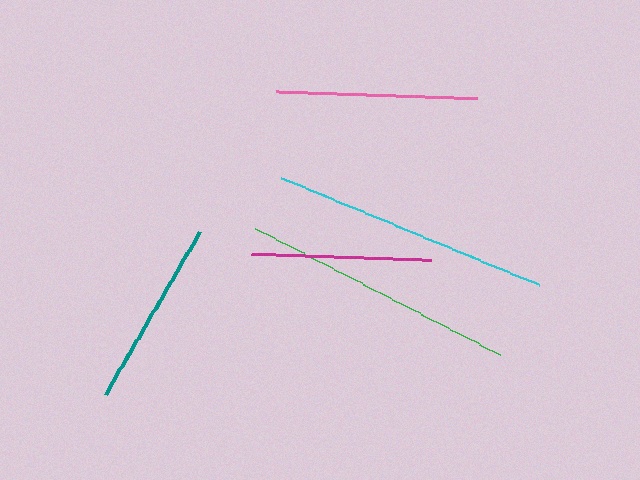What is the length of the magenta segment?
The magenta segment is approximately 180 pixels long.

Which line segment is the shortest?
The magenta line is the shortest at approximately 180 pixels.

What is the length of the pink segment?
The pink segment is approximately 201 pixels long.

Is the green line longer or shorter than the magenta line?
The green line is longer than the magenta line.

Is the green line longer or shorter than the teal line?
The green line is longer than the teal line.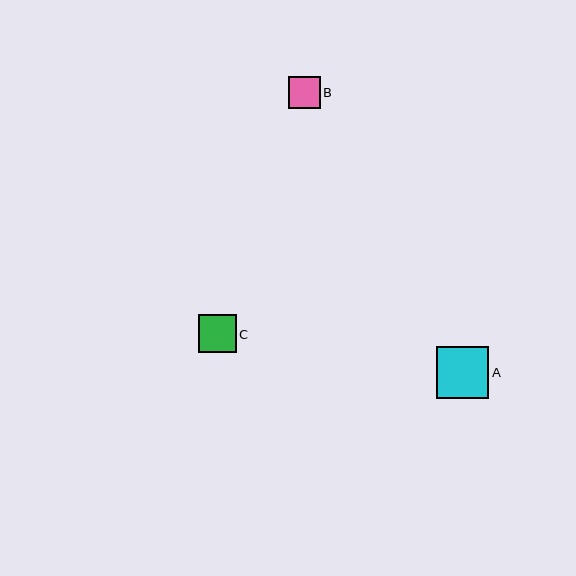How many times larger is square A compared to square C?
Square A is approximately 1.4 times the size of square C.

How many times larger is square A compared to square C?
Square A is approximately 1.4 times the size of square C.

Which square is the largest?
Square A is the largest with a size of approximately 52 pixels.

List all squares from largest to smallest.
From largest to smallest: A, C, B.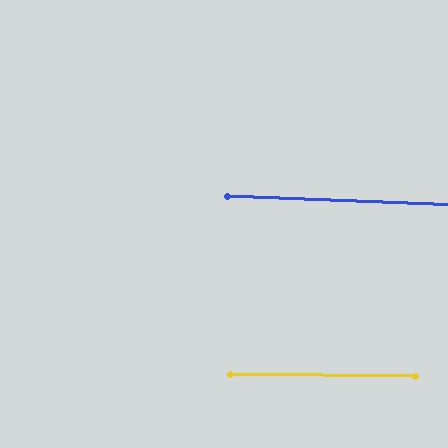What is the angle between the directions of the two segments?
Approximately 2 degrees.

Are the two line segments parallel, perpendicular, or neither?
Parallel — their directions differ by only 1.6°.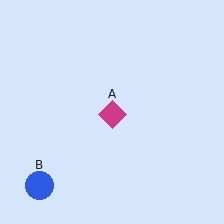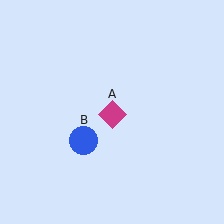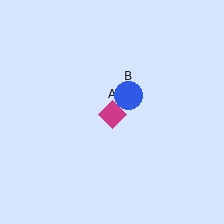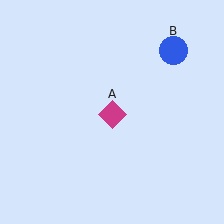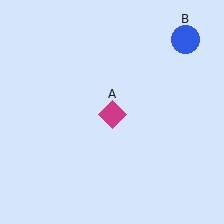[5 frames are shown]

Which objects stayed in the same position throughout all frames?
Magenta diamond (object A) remained stationary.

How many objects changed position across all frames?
1 object changed position: blue circle (object B).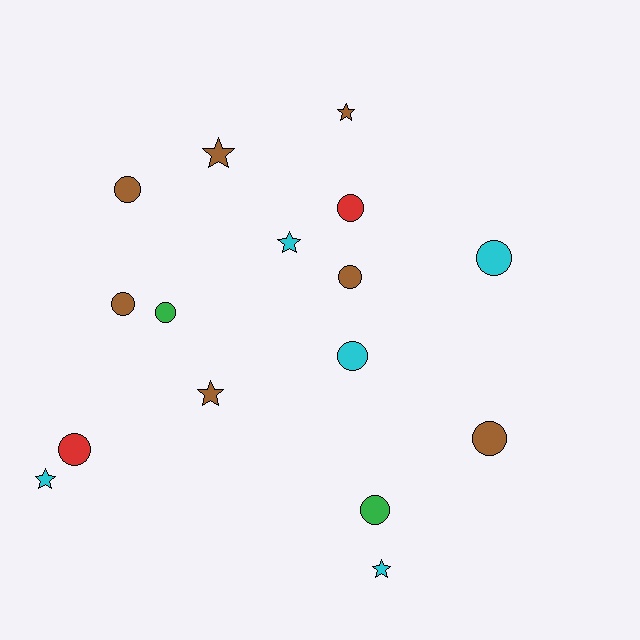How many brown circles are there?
There are 4 brown circles.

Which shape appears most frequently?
Circle, with 10 objects.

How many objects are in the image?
There are 16 objects.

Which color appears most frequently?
Brown, with 7 objects.